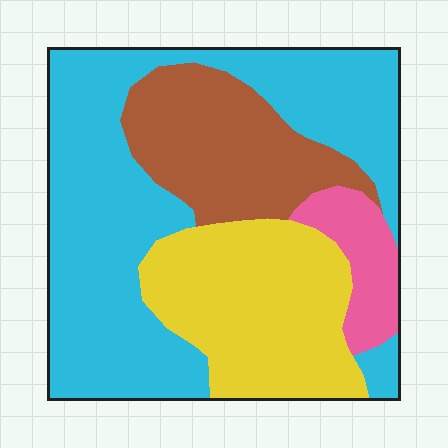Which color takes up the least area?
Pink, at roughly 10%.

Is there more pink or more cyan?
Cyan.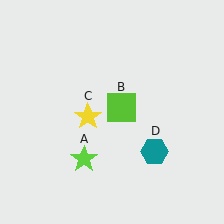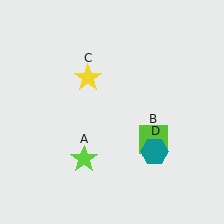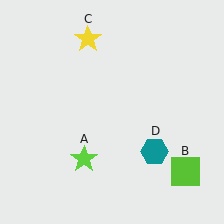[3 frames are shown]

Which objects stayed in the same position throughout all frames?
Lime star (object A) and teal hexagon (object D) remained stationary.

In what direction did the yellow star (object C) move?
The yellow star (object C) moved up.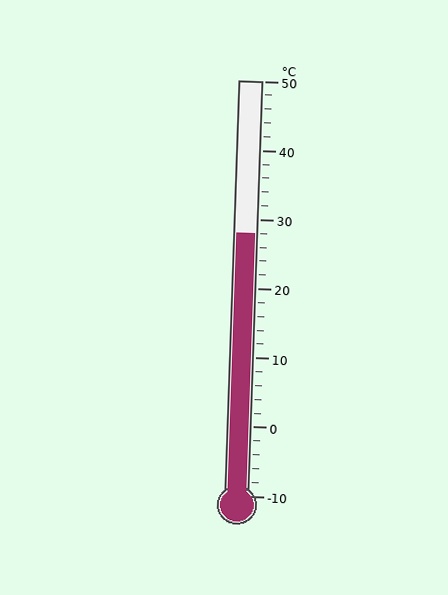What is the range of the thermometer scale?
The thermometer scale ranges from -10°C to 50°C.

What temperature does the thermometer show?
The thermometer shows approximately 28°C.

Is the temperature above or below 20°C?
The temperature is above 20°C.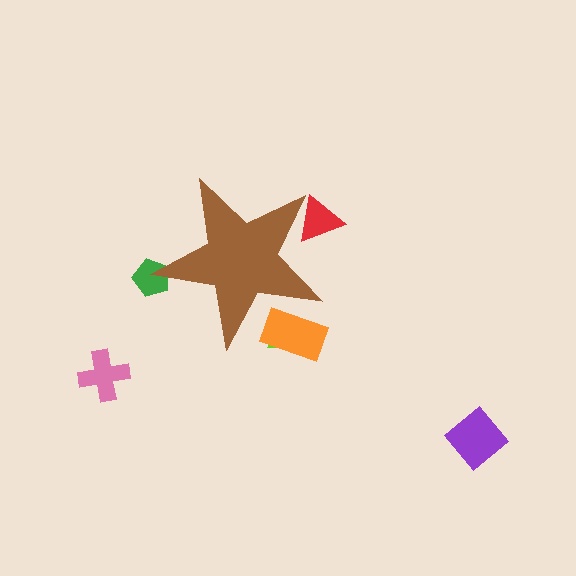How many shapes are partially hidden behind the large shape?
4 shapes are partially hidden.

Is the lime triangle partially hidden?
Yes, the lime triangle is partially hidden behind the brown star.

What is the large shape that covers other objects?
A brown star.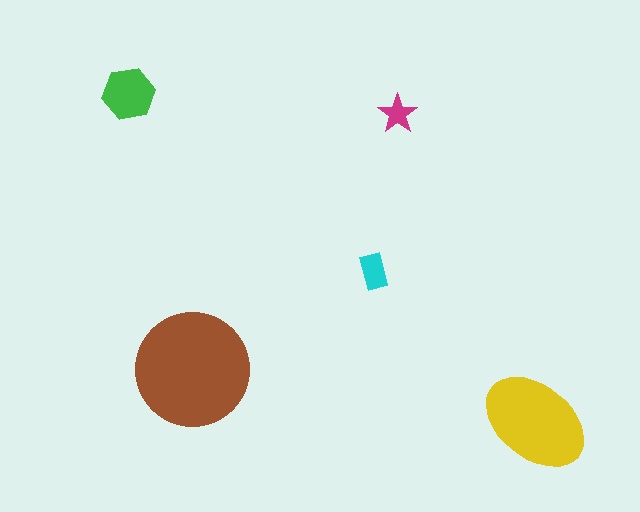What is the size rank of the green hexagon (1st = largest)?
3rd.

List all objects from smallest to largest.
The magenta star, the cyan rectangle, the green hexagon, the yellow ellipse, the brown circle.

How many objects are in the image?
There are 5 objects in the image.